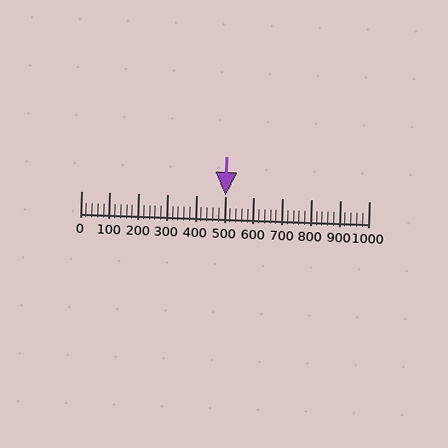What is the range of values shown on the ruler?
The ruler shows values from 0 to 1000.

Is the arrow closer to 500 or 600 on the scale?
The arrow is closer to 500.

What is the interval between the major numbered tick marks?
The major tick marks are spaced 100 units apart.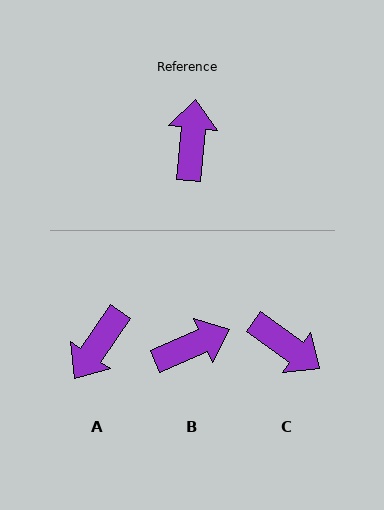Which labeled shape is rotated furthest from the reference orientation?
A, about 151 degrees away.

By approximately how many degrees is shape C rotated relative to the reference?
Approximately 120 degrees clockwise.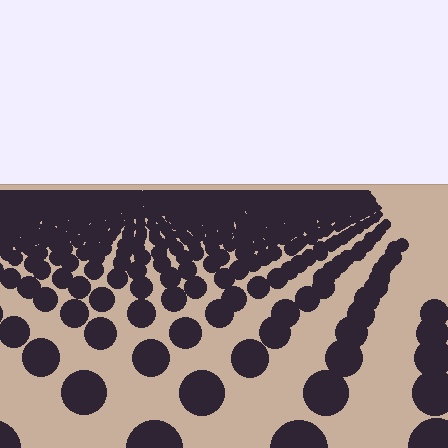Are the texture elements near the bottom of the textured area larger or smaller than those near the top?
Larger. Near the bottom, elements are closer to the viewer and appear at a bigger on-screen size.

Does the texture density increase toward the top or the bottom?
Density increases toward the top.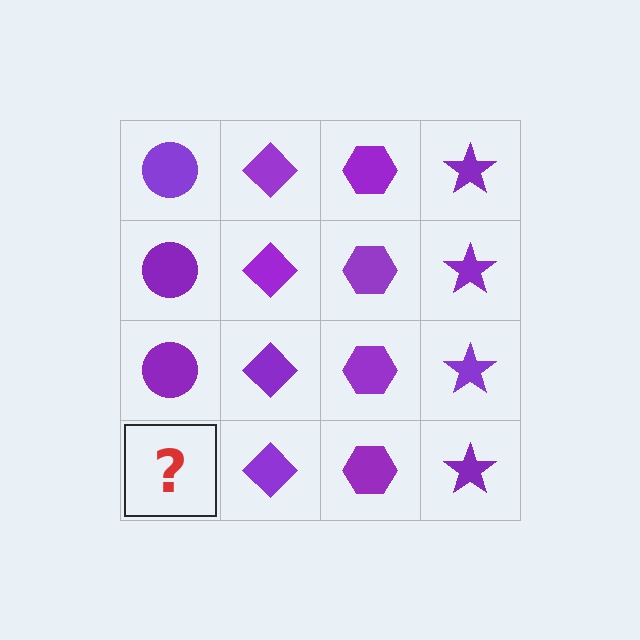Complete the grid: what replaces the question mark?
The question mark should be replaced with a purple circle.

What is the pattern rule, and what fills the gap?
The rule is that each column has a consistent shape. The gap should be filled with a purple circle.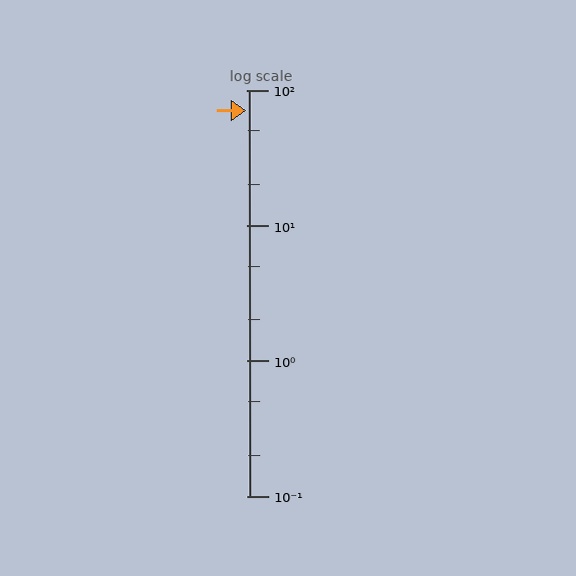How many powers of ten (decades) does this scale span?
The scale spans 3 decades, from 0.1 to 100.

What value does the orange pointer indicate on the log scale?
The pointer indicates approximately 71.